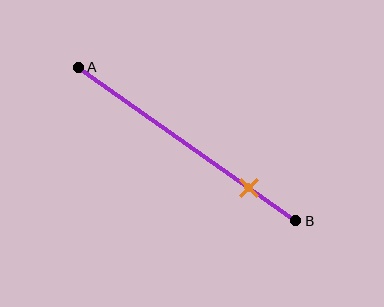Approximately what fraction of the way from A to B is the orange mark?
The orange mark is approximately 80% of the way from A to B.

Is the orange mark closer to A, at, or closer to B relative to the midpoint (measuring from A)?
The orange mark is closer to point B than the midpoint of segment AB.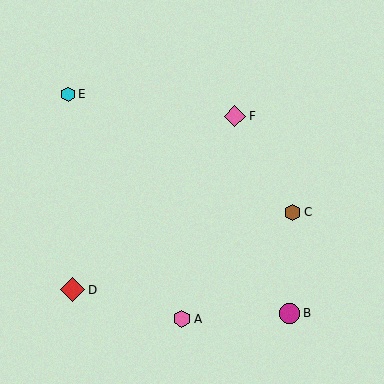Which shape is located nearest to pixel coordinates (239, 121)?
The pink diamond (labeled F) at (235, 116) is nearest to that location.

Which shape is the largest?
The red diamond (labeled D) is the largest.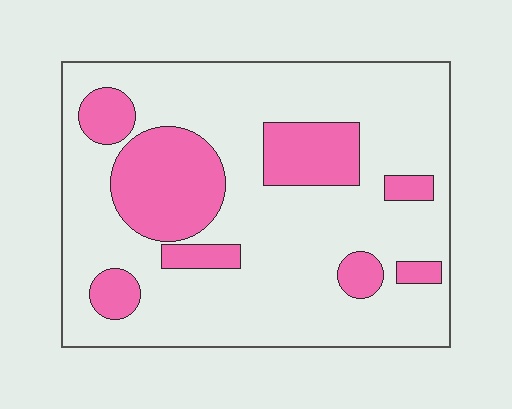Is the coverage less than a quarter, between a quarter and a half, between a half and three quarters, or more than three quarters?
Less than a quarter.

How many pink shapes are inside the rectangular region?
8.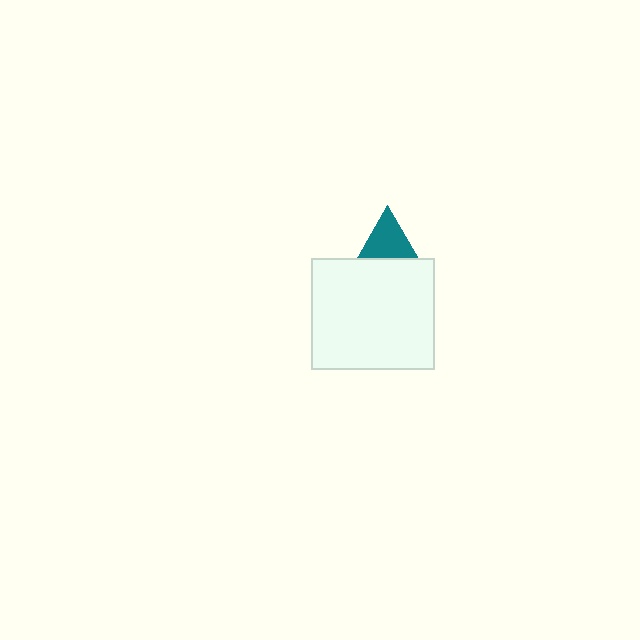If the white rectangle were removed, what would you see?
You would see the complete teal triangle.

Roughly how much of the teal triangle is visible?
A small part of it is visible (roughly 43%).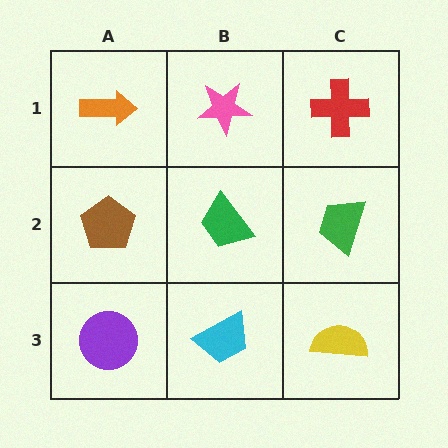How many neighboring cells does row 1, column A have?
2.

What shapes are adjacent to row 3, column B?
A green trapezoid (row 2, column B), a purple circle (row 3, column A), a yellow semicircle (row 3, column C).